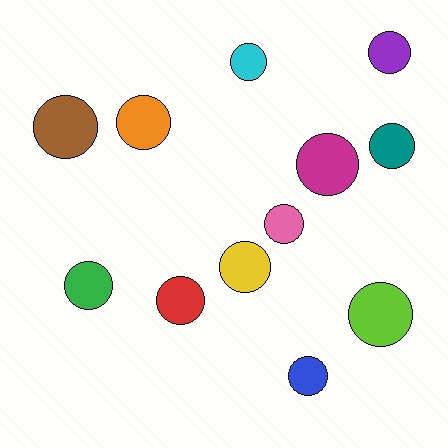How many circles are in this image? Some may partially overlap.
There are 12 circles.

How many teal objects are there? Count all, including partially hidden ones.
There is 1 teal object.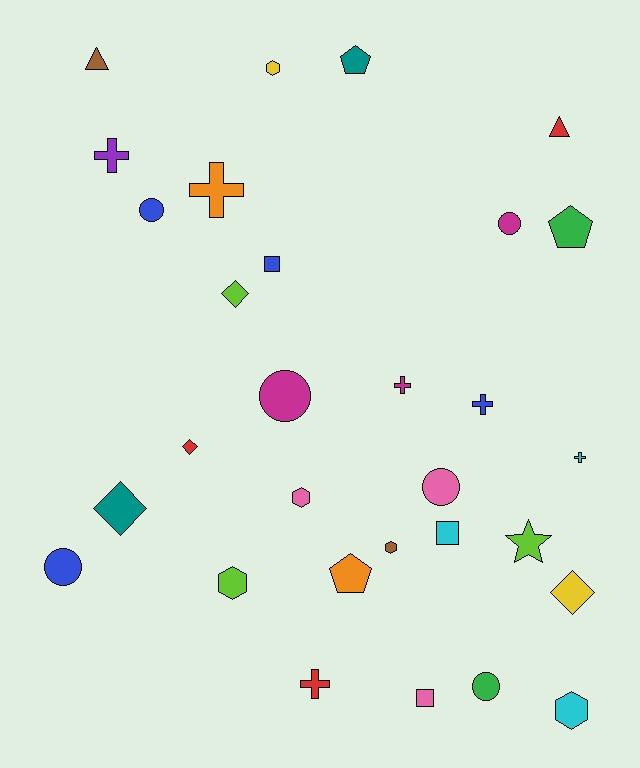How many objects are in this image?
There are 30 objects.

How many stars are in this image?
There is 1 star.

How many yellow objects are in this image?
There are 2 yellow objects.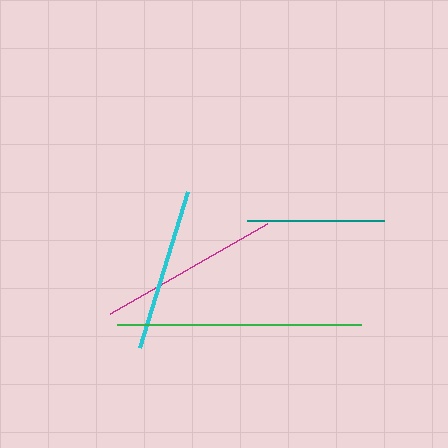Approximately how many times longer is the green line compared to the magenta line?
The green line is approximately 1.4 times the length of the magenta line.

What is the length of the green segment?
The green segment is approximately 244 pixels long.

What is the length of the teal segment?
The teal segment is approximately 137 pixels long.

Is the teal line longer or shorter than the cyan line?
The cyan line is longer than the teal line.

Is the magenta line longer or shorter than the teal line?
The magenta line is longer than the teal line.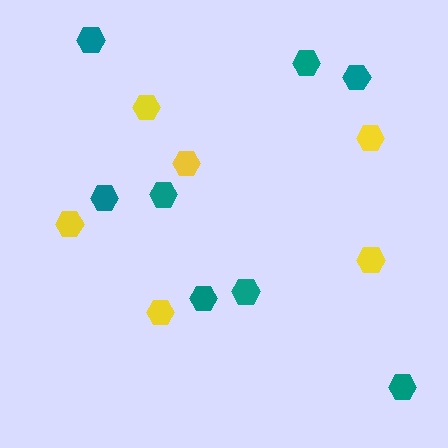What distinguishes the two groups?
There are 2 groups: one group of yellow hexagons (6) and one group of teal hexagons (8).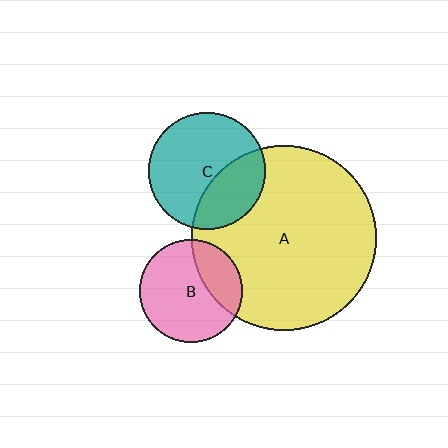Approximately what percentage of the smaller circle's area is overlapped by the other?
Approximately 35%.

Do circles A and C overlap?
Yes.